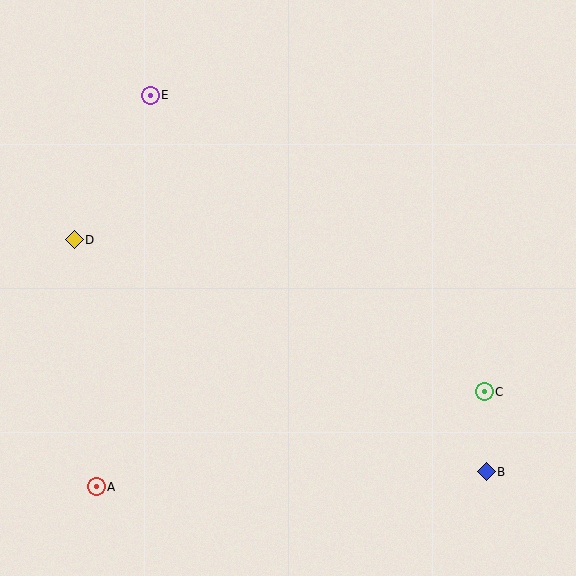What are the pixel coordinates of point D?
Point D is at (74, 240).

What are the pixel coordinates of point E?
Point E is at (150, 95).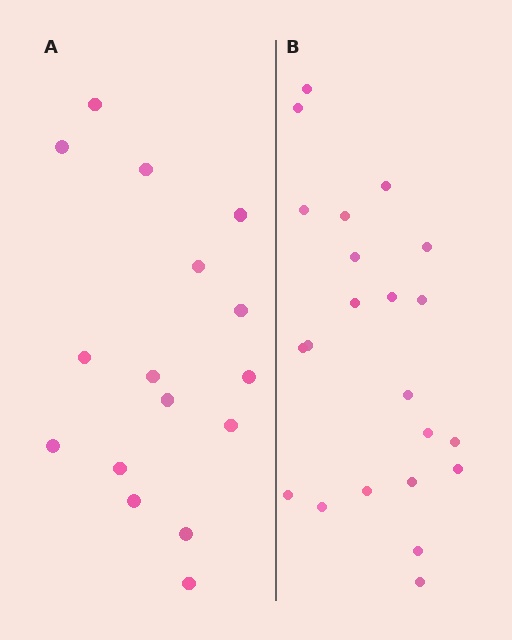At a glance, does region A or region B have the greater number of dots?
Region B (the right region) has more dots.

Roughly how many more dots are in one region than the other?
Region B has about 6 more dots than region A.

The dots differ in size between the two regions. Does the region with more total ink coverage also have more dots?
No. Region A has more total ink coverage because its dots are larger, but region B actually contains more individual dots. Total area can be misleading — the number of items is what matters here.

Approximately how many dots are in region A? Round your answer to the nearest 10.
About 20 dots. (The exact count is 16, which rounds to 20.)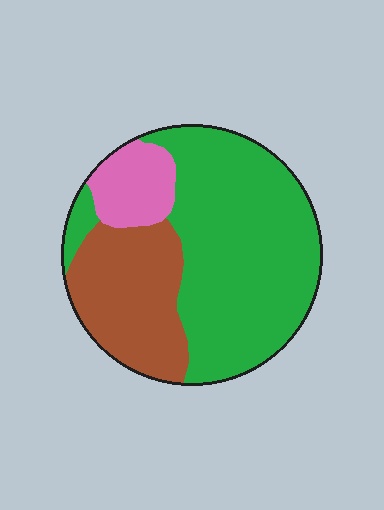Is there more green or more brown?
Green.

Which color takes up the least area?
Pink, at roughly 10%.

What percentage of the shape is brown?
Brown covers roughly 30% of the shape.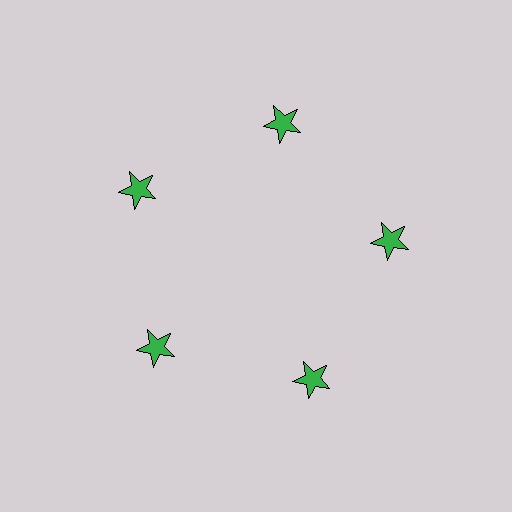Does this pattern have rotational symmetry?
Yes, this pattern has 5-fold rotational symmetry. It looks the same after rotating 72 degrees around the center.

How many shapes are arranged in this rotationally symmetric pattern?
There are 5 shapes, arranged in 5 groups of 1.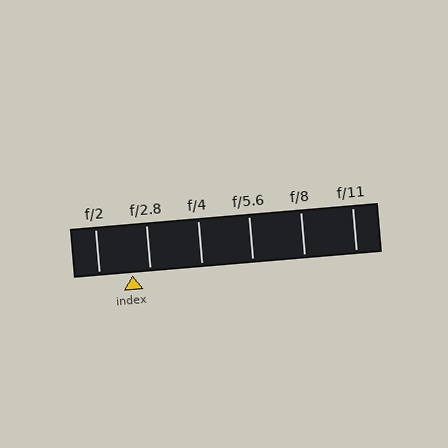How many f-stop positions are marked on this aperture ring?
There are 6 f-stop positions marked.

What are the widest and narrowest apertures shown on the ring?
The widest aperture shown is f/2 and the narrowest is f/11.